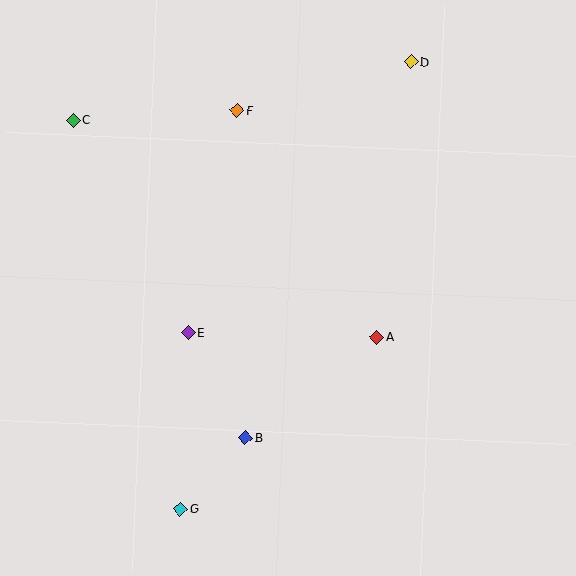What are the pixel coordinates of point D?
Point D is at (411, 62).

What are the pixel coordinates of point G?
Point G is at (181, 509).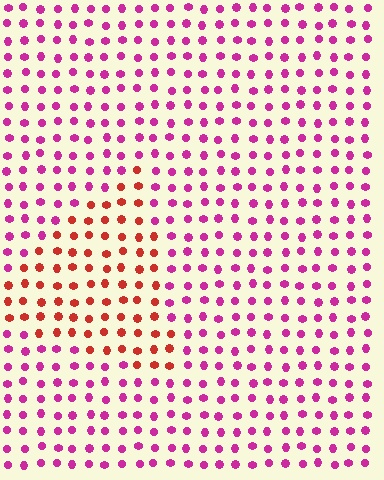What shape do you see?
I see a triangle.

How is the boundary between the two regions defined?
The boundary is defined purely by a slight shift in hue (about 46 degrees). Spacing, size, and orientation are identical on both sides.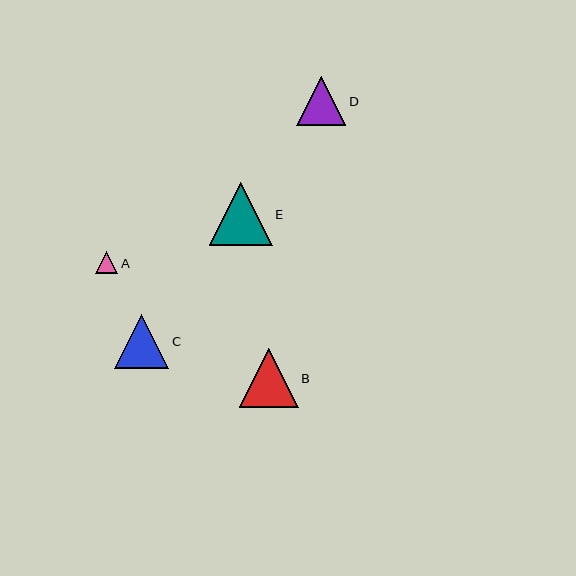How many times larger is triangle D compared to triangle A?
Triangle D is approximately 2.2 times the size of triangle A.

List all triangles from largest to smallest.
From largest to smallest: E, B, C, D, A.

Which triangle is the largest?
Triangle E is the largest with a size of approximately 63 pixels.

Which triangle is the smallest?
Triangle A is the smallest with a size of approximately 22 pixels.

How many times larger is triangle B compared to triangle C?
Triangle B is approximately 1.1 times the size of triangle C.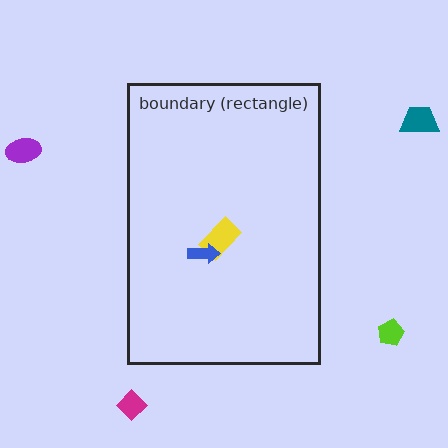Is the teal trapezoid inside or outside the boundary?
Outside.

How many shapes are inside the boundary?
2 inside, 4 outside.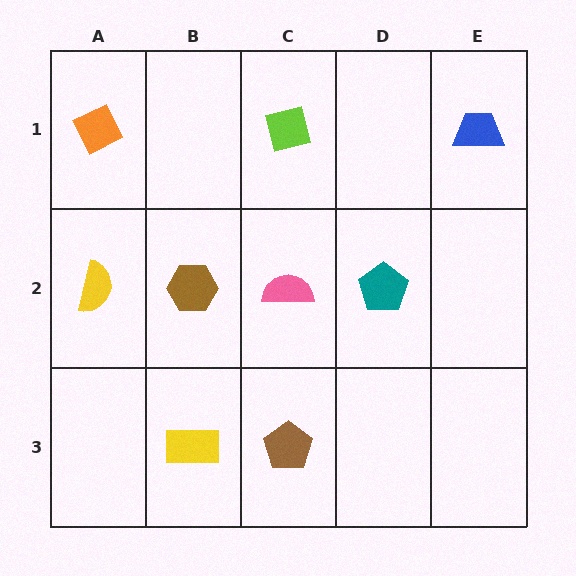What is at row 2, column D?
A teal pentagon.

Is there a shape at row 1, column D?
No, that cell is empty.